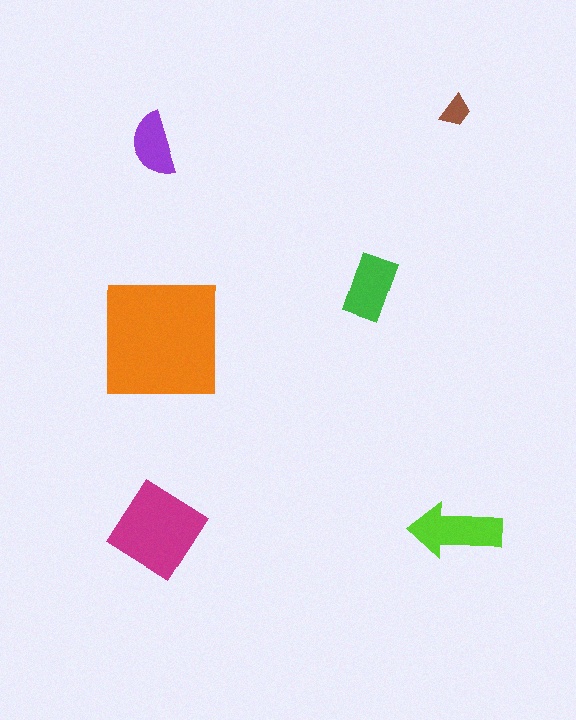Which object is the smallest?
The brown trapezoid.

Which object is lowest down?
The magenta diamond is bottommost.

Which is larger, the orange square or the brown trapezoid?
The orange square.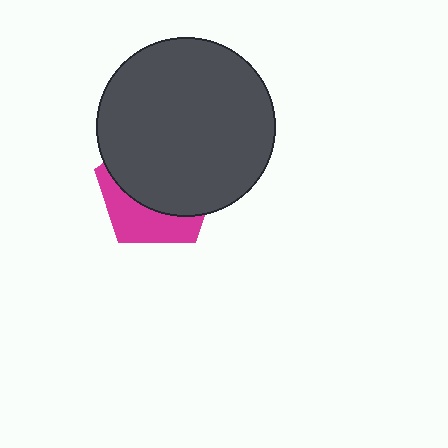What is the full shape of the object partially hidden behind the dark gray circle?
The partially hidden object is a magenta pentagon.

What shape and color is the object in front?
The object in front is a dark gray circle.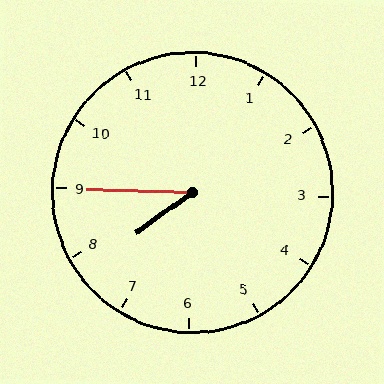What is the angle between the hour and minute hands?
Approximately 38 degrees.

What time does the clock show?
7:45.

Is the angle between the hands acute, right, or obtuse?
It is acute.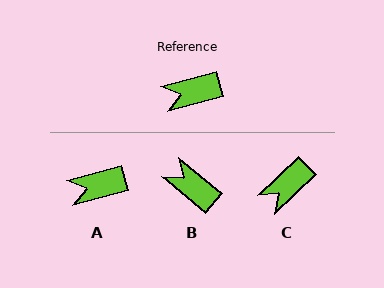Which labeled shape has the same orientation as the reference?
A.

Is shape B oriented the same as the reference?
No, it is off by about 55 degrees.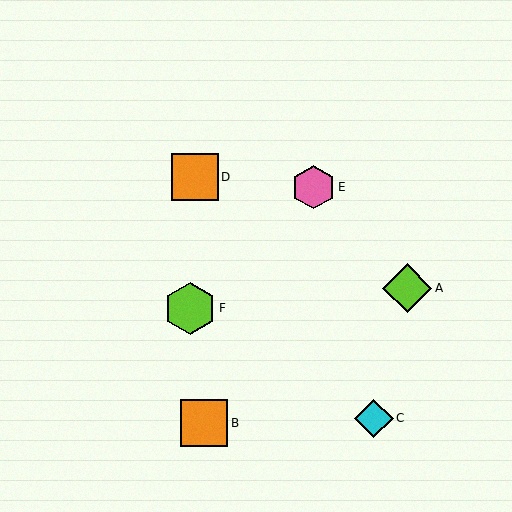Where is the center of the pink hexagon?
The center of the pink hexagon is at (313, 187).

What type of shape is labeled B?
Shape B is an orange square.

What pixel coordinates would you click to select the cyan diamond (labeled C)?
Click at (374, 419) to select the cyan diamond C.